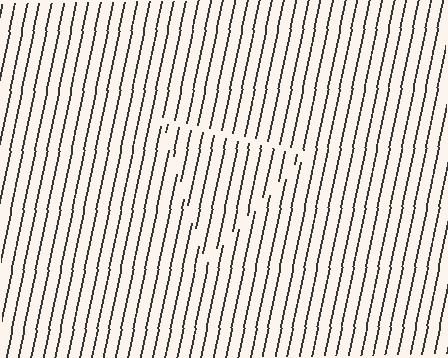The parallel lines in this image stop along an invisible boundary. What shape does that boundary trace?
An illusory triangle. The interior of the shape contains the same grating, shifted by half a period — the contour is defined by the phase discontinuity where line-ends from the inner and outer gratings abut.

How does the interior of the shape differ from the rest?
The interior of the shape contains the same grating, shifted by half a period — the contour is defined by the phase discontinuity where line-ends from the inner and outer gratings abut.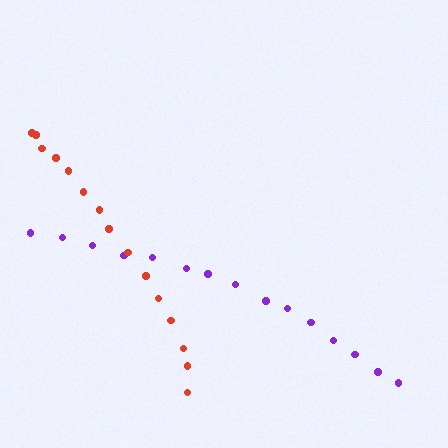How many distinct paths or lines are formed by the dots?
There are 2 distinct paths.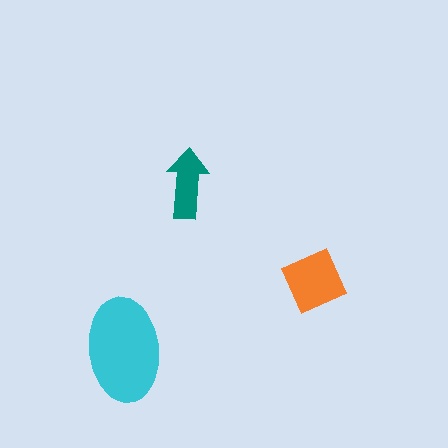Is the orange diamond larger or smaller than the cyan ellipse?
Smaller.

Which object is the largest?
The cyan ellipse.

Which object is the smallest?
The teal arrow.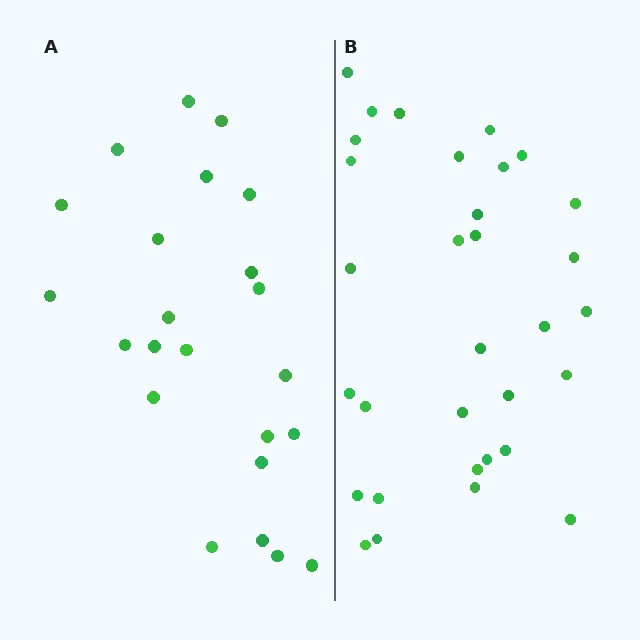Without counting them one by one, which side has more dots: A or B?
Region B (the right region) has more dots.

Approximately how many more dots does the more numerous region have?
Region B has roughly 8 or so more dots than region A.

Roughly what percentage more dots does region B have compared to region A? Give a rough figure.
About 40% more.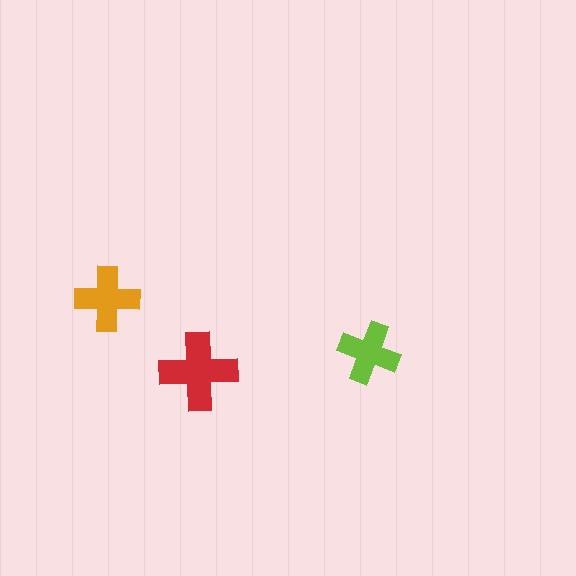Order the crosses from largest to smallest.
the red one, the orange one, the lime one.